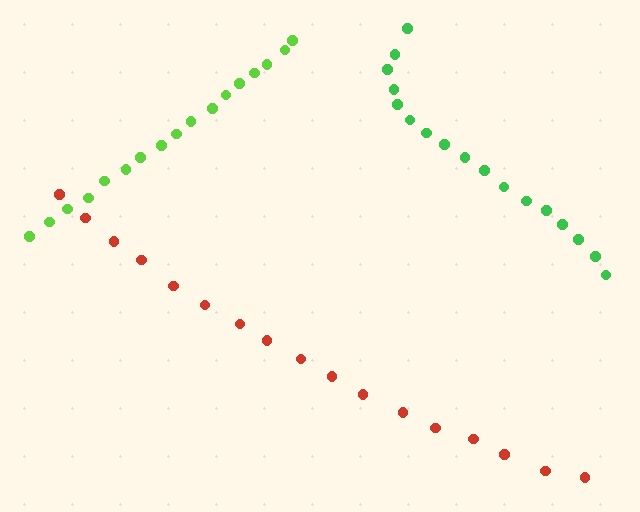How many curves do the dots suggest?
There are 3 distinct paths.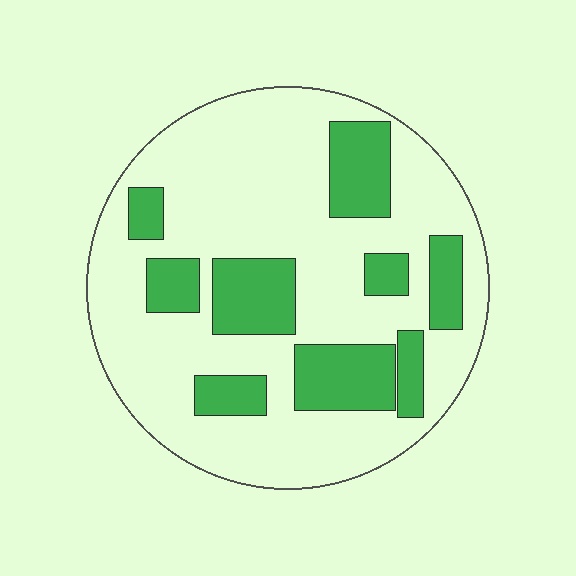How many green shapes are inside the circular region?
9.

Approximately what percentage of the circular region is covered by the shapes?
Approximately 25%.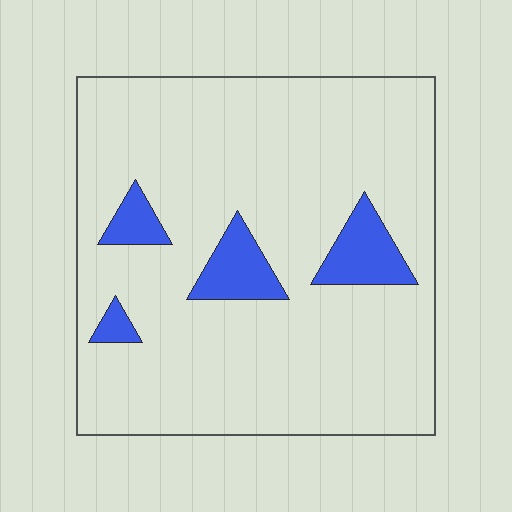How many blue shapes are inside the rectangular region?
4.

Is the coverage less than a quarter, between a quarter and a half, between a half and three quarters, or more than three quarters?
Less than a quarter.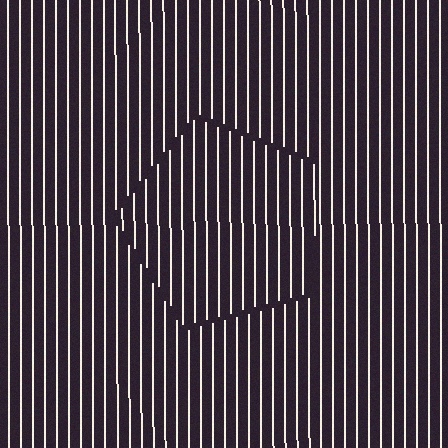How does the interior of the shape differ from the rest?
The interior of the shape contains the same grating, shifted by half a period — the contour is defined by the phase discontinuity where line-ends from the inner and outer gratings abut.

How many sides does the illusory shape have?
5 sides — the line-ends trace a pentagon.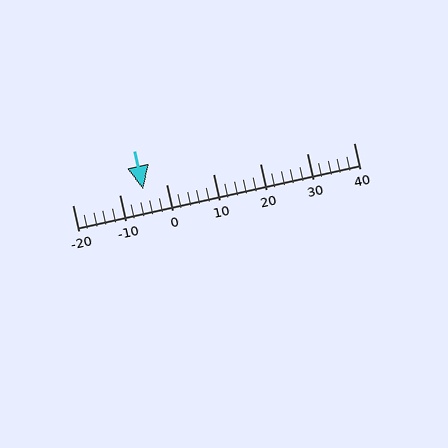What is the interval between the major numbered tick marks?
The major tick marks are spaced 10 units apart.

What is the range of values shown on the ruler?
The ruler shows values from -20 to 40.